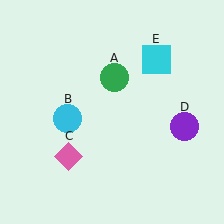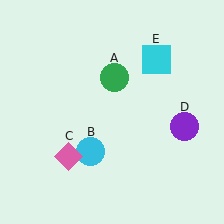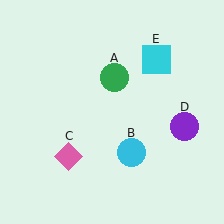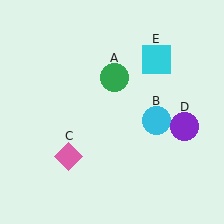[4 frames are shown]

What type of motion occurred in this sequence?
The cyan circle (object B) rotated counterclockwise around the center of the scene.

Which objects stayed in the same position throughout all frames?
Green circle (object A) and pink diamond (object C) and purple circle (object D) and cyan square (object E) remained stationary.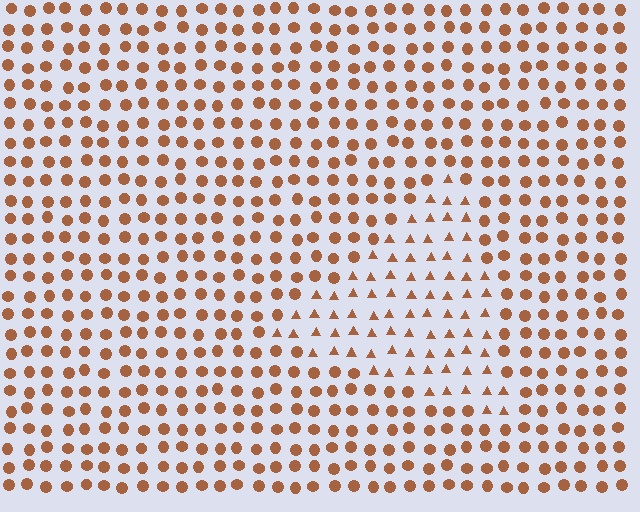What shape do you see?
I see a triangle.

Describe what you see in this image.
The image is filled with small brown elements arranged in a uniform grid. A triangle-shaped region contains triangles, while the surrounding area contains circles. The boundary is defined purely by the change in element shape.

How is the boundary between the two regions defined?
The boundary is defined by a change in element shape: triangles inside vs. circles outside. All elements share the same color and spacing.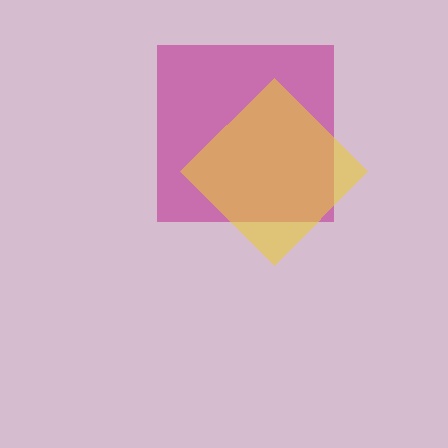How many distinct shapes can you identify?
There are 2 distinct shapes: a magenta square, a yellow diamond.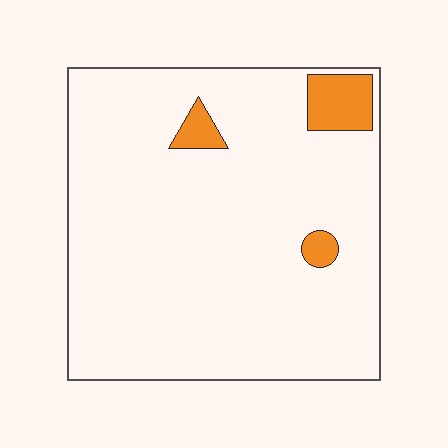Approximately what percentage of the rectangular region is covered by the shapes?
Approximately 5%.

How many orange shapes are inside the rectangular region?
3.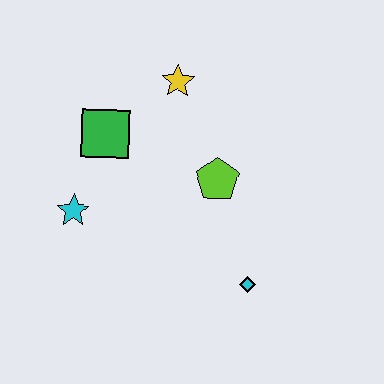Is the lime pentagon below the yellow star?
Yes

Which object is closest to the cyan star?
The green square is closest to the cyan star.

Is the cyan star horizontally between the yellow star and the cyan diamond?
No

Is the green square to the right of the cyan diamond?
No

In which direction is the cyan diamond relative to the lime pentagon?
The cyan diamond is below the lime pentagon.